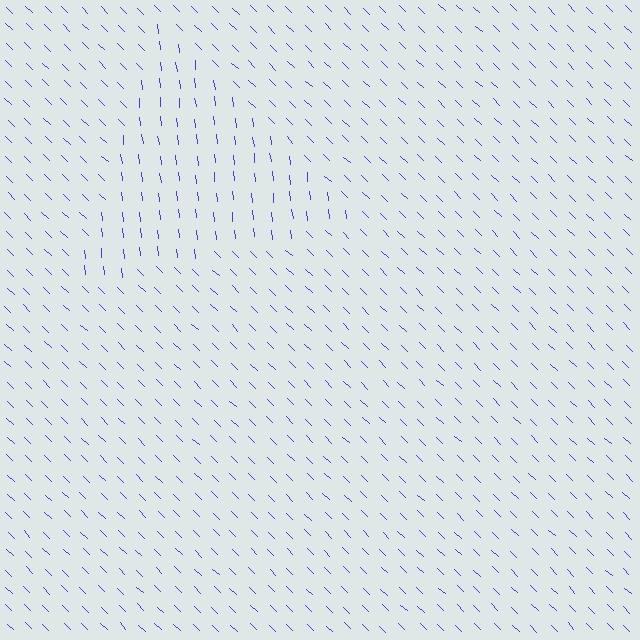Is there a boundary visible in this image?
Yes, there is a texture boundary formed by a change in line orientation.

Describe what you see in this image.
The image is filled with small blue line segments. A triangle region in the image has lines oriented differently from the surrounding lines, creating a visible texture boundary.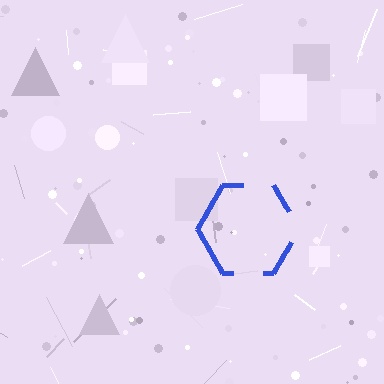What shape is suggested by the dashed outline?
The dashed outline suggests a hexagon.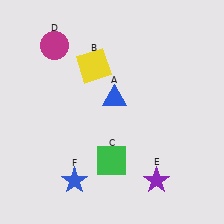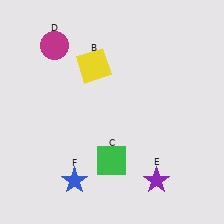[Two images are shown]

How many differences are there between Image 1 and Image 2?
There is 1 difference between the two images.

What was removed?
The blue triangle (A) was removed in Image 2.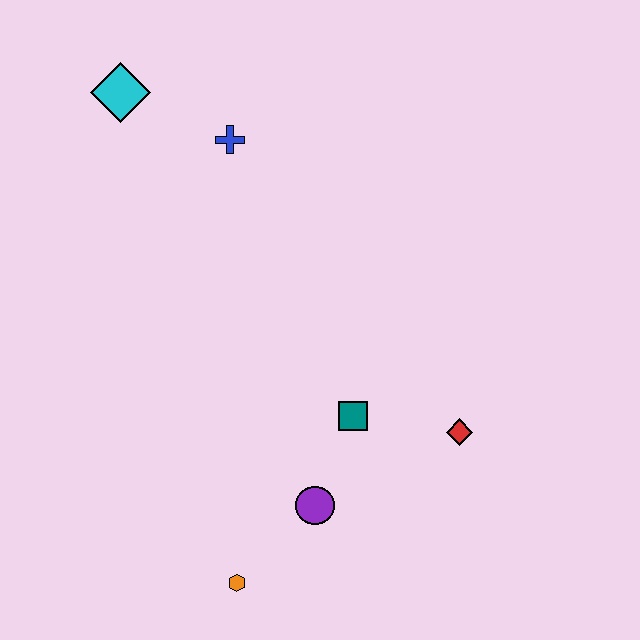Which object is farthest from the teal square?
The cyan diamond is farthest from the teal square.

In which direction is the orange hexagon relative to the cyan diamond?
The orange hexagon is below the cyan diamond.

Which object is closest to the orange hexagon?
The purple circle is closest to the orange hexagon.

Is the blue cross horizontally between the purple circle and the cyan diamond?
Yes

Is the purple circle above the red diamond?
No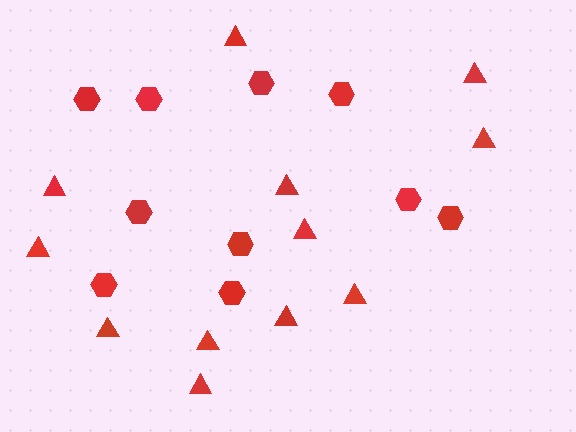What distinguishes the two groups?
There are 2 groups: one group of triangles (12) and one group of hexagons (10).